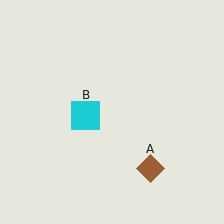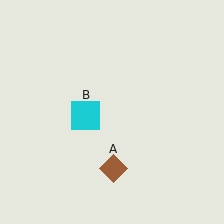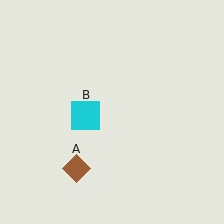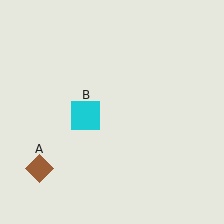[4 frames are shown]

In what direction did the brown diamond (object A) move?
The brown diamond (object A) moved left.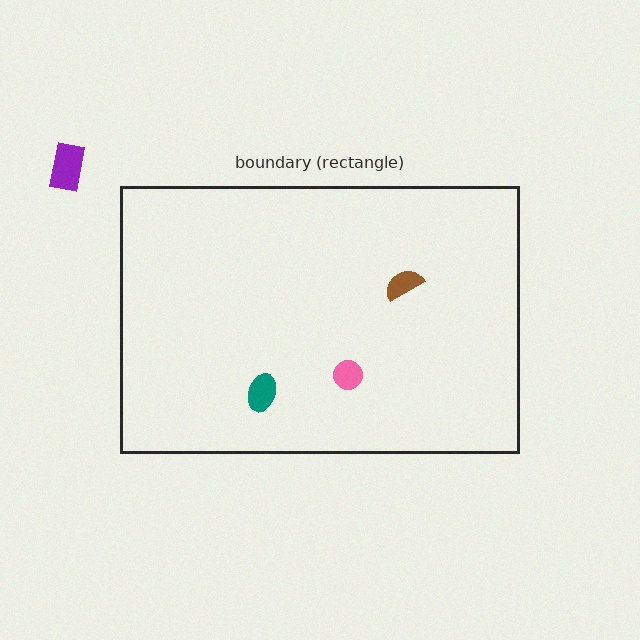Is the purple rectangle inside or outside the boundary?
Outside.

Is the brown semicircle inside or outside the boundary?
Inside.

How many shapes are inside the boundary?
3 inside, 1 outside.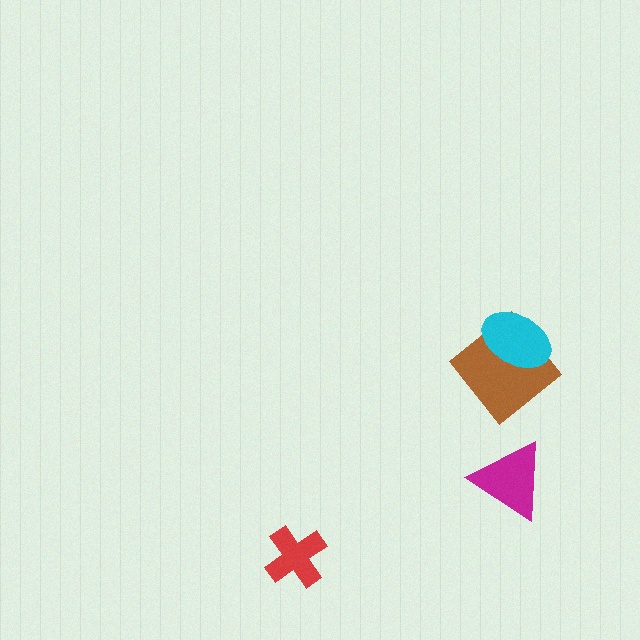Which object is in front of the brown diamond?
The cyan ellipse is in front of the brown diamond.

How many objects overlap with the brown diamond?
1 object overlaps with the brown diamond.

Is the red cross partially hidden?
No, no other shape covers it.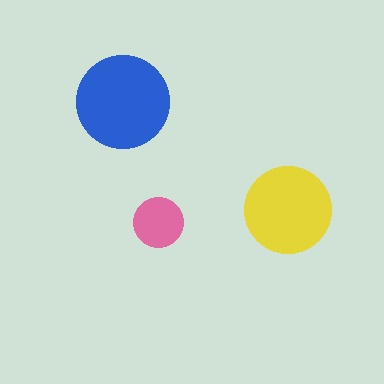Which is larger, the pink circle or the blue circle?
The blue one.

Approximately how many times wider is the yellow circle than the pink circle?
About 1.5 times wider.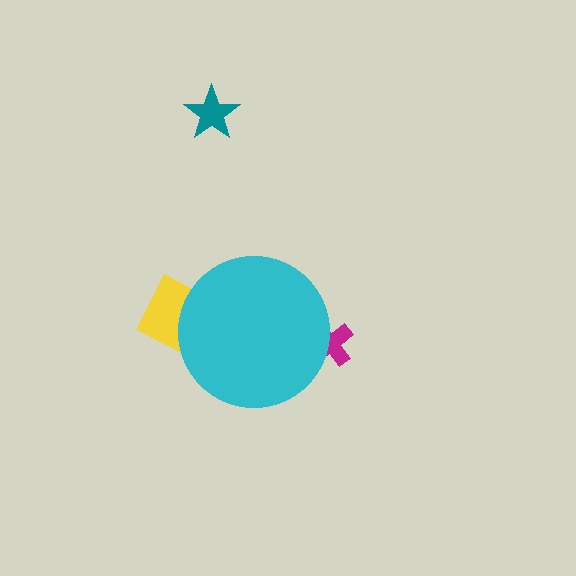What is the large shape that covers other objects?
A cyan circle.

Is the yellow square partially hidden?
Yes, the yellow square is partially hidden behind the cyan circle.